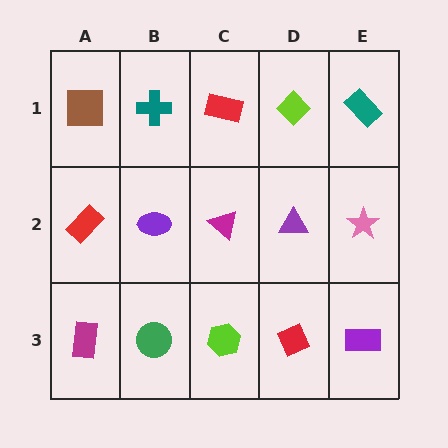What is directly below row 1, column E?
A pink star.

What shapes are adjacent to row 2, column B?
A teal cross (row 1, column B), a green circle (row 3, column B), a red rectangle (row 2, column A), a magenta triangle (row 2, column C).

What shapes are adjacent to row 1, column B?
A purple ellipse (row 2, column B), a brown square (row 1, column A), a red rectangle (row 1, column C).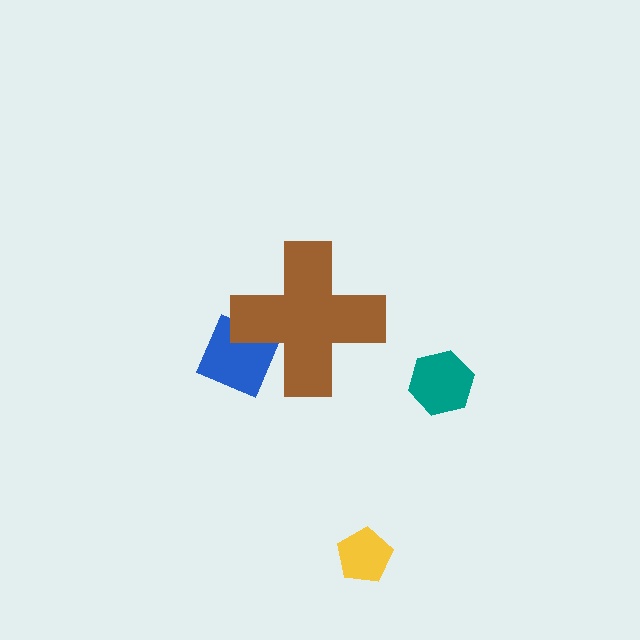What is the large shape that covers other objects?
A brown cross.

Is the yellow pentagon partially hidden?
No, the yellow pentagon is fully visible.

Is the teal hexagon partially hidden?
No, the teal hexagon is fully visible.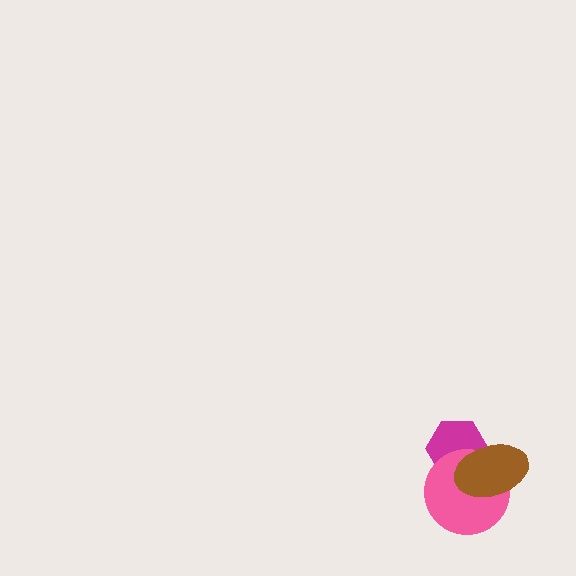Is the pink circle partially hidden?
Yes, it is partially covered by another shape.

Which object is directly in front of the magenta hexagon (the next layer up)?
The pink circle is directly in front of the magenta hexagon.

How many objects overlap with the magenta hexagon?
2 objects overlap with the magenta hexagon.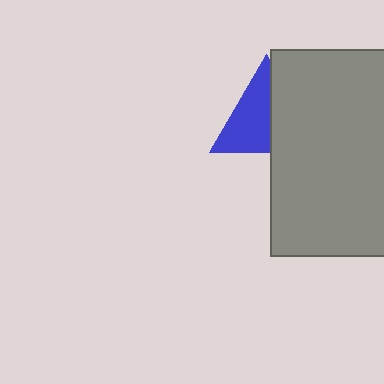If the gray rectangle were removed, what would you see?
You would see the complete blue triangle.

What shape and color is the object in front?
The object in front is a gray rectangle.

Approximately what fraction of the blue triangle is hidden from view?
Roughly 44% of the blue triangle is hidden behind the gray rectangle.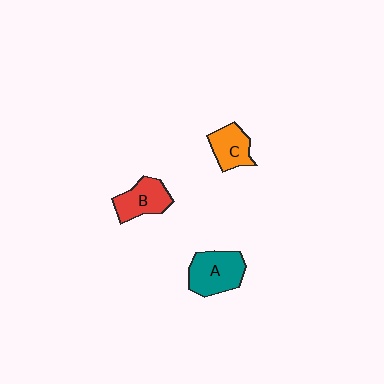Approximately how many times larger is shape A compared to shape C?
Approximately 1.4 times.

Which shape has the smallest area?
Shape C (orange).